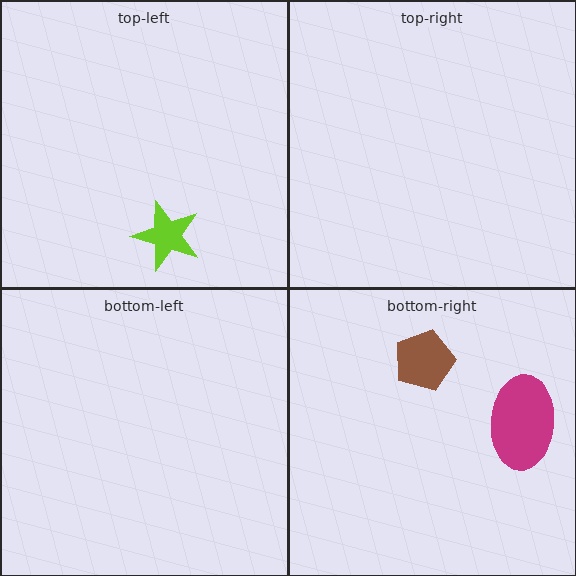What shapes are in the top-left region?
The lime star.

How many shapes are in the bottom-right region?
2.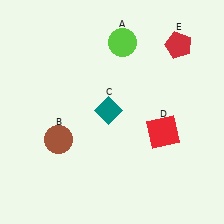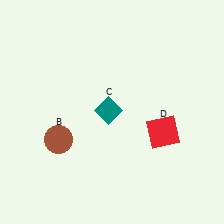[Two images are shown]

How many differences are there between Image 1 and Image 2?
There are 2 differences between the two images.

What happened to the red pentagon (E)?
The red pentagon (E) was removed in Image 2. It was in the top-right area of Image 1.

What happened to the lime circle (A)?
The lime circle (A) was removed in Image 2. It was in the top-right area of Image 1.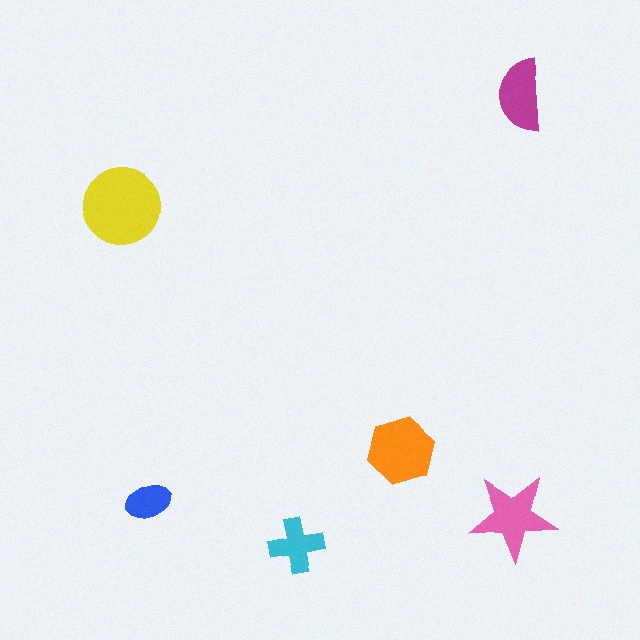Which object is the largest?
The yellow circle.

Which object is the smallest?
The blue ellipse.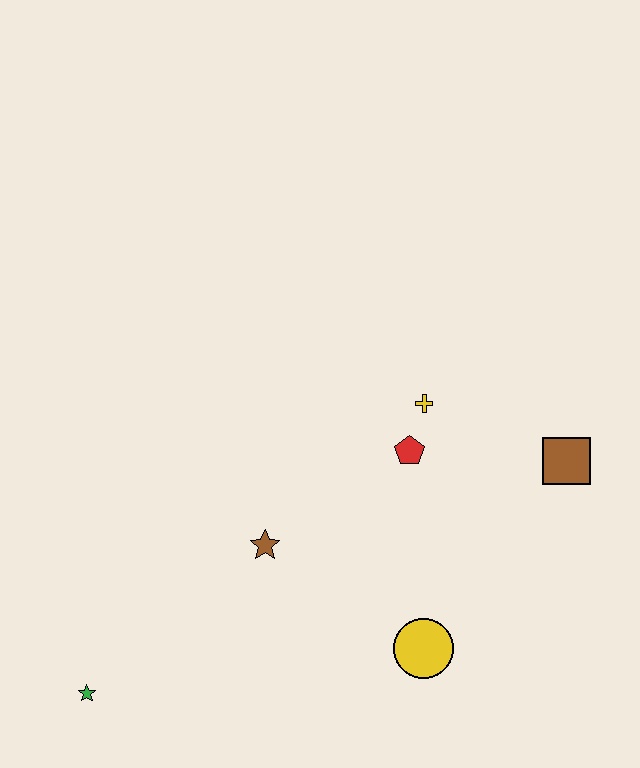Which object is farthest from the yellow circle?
The green star is farthest from the yellow circle.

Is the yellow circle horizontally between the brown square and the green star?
Yes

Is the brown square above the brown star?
Yes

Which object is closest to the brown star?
The red pentagon is closest to the brown star.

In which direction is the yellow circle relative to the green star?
The yellow circle is to the right of the green star.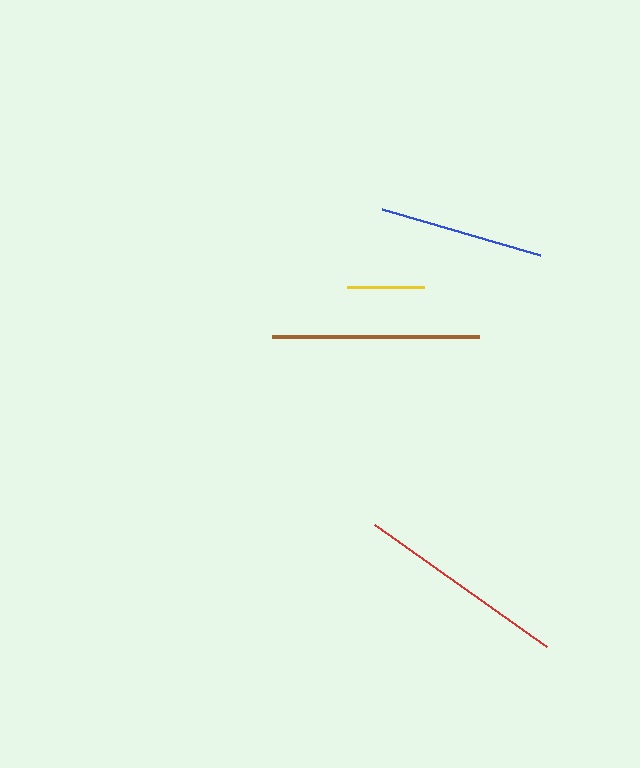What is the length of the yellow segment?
The yellow segment is approximately 77 pixels long.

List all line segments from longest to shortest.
From longest to shortest: red, brown, blue, yellow.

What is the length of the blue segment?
The blue segment is approximately 164 pixels long.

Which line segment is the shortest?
The yellow line is the shortest at approximately 77 pixels.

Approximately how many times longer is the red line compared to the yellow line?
The red line is approximately 2.7 times the length of the yellow line.